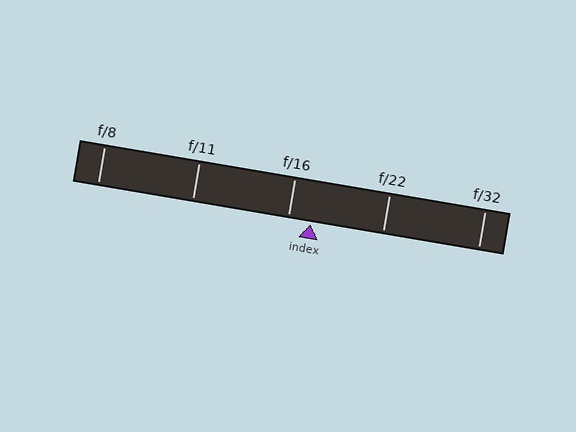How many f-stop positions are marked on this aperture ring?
There are 5 f-stop positions marked.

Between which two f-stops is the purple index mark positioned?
The index mark is between f/16 and f/22.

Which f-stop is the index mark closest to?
The index mark is closest to f/16.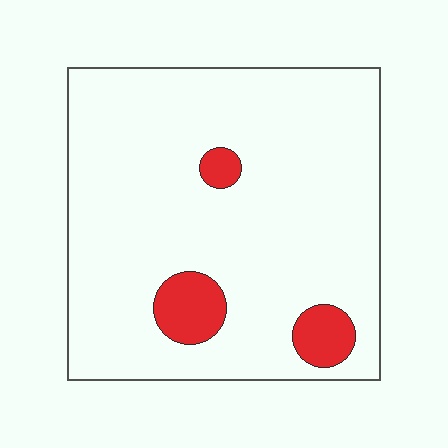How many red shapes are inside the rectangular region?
3.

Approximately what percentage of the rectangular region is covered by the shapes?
Approximately 10%.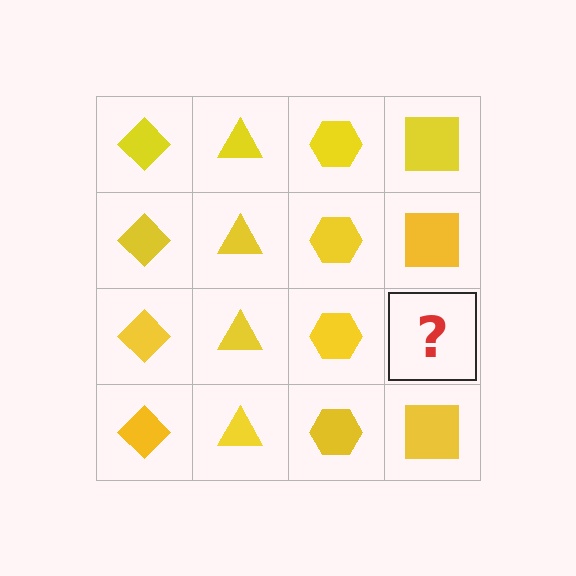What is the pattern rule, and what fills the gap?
The rule is that each column has a consistent shape. The gap should be filled with a yellow square.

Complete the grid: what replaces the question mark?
The question mark should be replaced with a yellow square.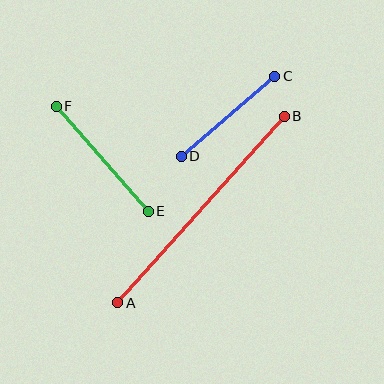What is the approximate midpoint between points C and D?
The midpoint is at approximately (228, 116) pixels.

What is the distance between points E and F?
The distance is approximately 139 pixels.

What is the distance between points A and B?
The distance is approximately 250 pixels.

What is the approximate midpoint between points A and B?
The midpoint is at approximately (201, 209) pixels.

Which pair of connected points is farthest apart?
Points A and B are farthest apart.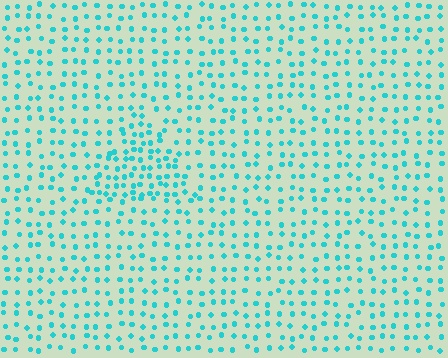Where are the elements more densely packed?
The elements are more densely packed inside the triangle boundary.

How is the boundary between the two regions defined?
The boundary is defined by a change in element density (approximately 1.8x ratio). All elements are the same color, size, and shape.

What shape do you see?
I see a triangle.